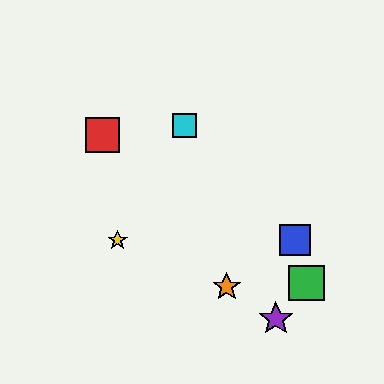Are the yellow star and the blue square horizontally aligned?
Yes, both are at y≈240.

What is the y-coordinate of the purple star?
The purple star is at y≈319.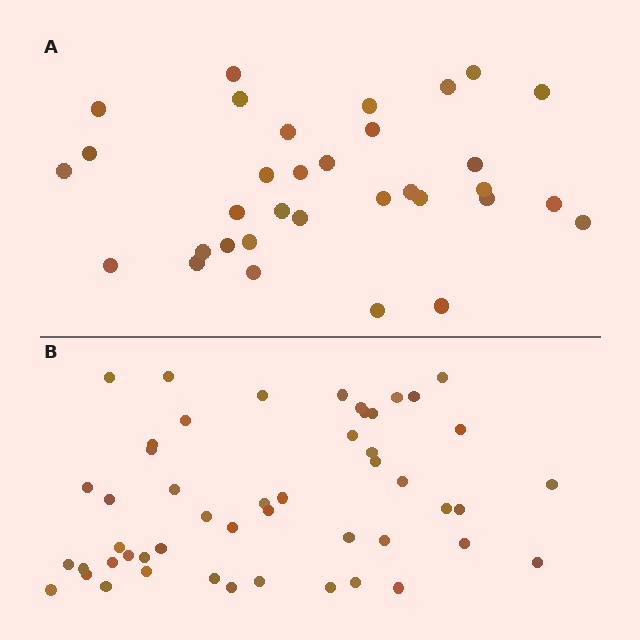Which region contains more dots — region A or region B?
Region B (the bottom region) has more dots.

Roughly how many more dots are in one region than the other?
Region B has approximately 15 more dots than region A.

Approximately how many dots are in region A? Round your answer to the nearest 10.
About 30 dots. (The exact count is 33, which rounds to 30.)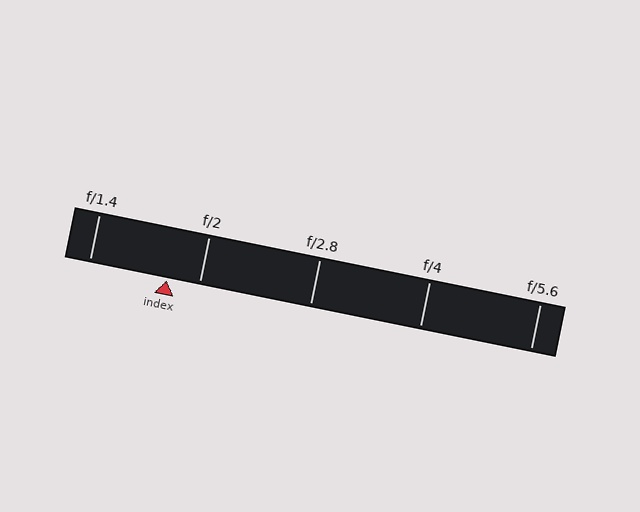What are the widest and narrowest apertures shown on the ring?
The widest aperture shown is f/1.4 and the narrowest is f/5.6.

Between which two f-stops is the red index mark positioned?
The index mark is between f/1.4 and f/2.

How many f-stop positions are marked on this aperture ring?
There are 5 f-stop positions marked.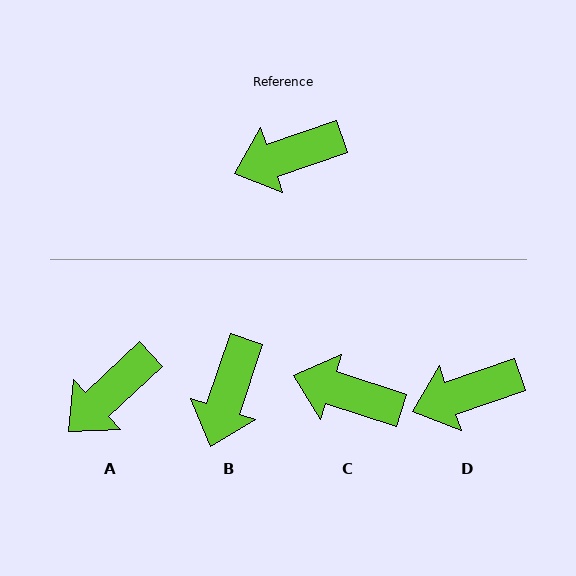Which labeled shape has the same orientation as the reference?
D.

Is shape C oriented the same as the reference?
No, it is off by about 37 degrees.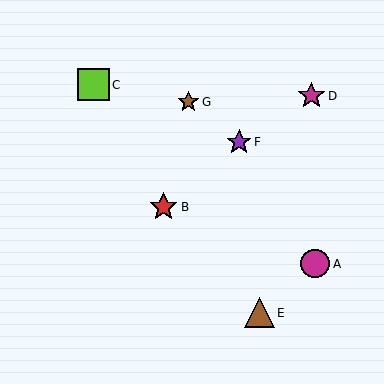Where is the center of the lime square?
The center of the lime square is at (93, 85).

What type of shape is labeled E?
Shape E is a brown triangle.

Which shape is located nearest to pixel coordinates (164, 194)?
The red star (labeled B) at (164, 207) is nearest to that location.